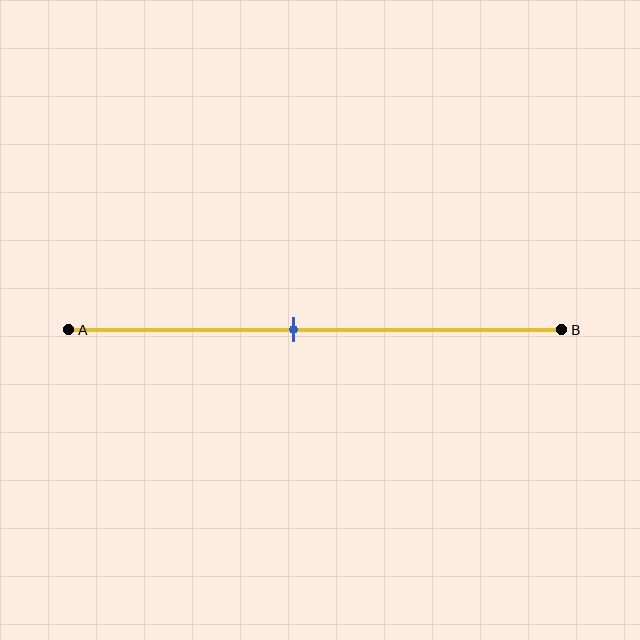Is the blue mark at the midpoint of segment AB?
No, the mark is at about 45% from A, not at the 50% midpoint.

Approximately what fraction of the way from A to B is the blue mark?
The blue mark is approximately 45% of the way from A to B.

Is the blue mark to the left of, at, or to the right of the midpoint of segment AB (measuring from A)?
The blue mark is to the left of the midpoint of segment AB.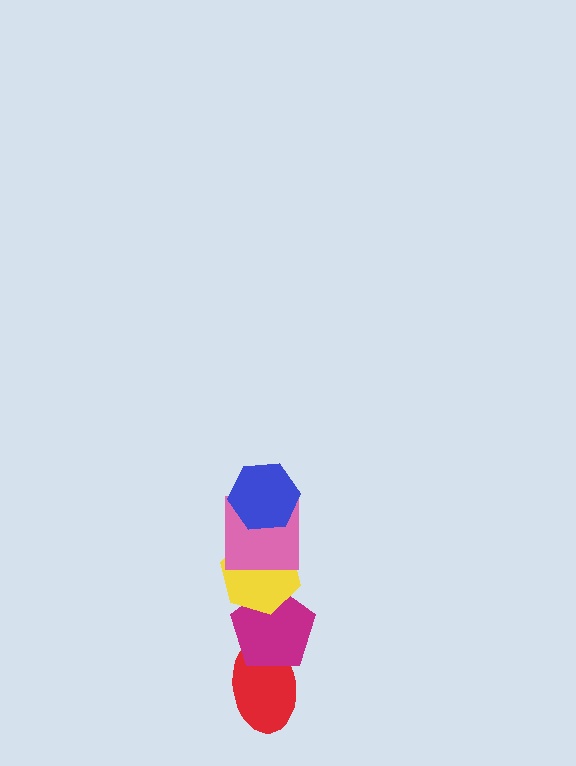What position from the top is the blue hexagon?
The blue hexagon is 1st from the top.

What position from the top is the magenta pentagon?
The magenta pentagon is 4th from the top.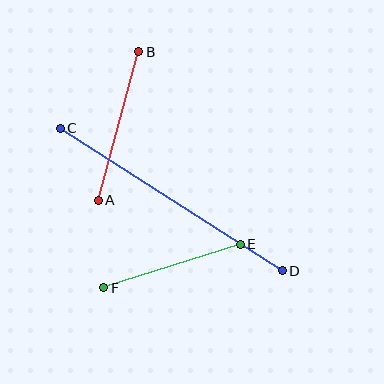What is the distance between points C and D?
The distance is approximately 264 pixels.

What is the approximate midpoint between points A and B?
The midpoint is at approximately (119, 126) pixels.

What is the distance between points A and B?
The distance is approximately 154 pixels.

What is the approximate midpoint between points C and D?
The midpoint is at approximately (171, 199) pixels.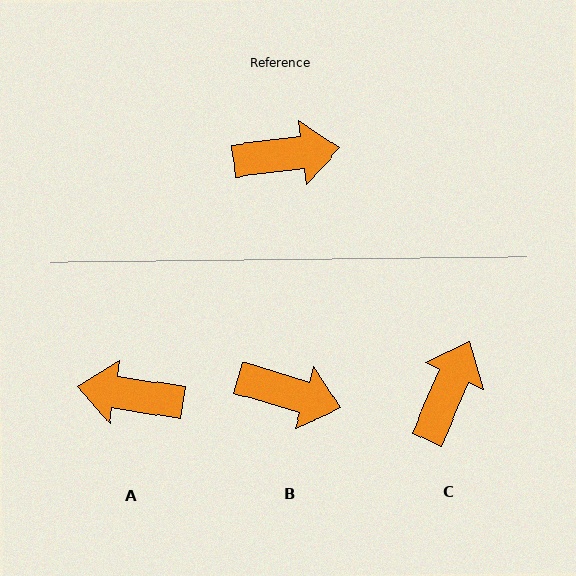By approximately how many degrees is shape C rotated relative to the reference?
Approximately 59 degrees counter-clockwise.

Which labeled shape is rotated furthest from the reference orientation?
A, about 164 degrees away.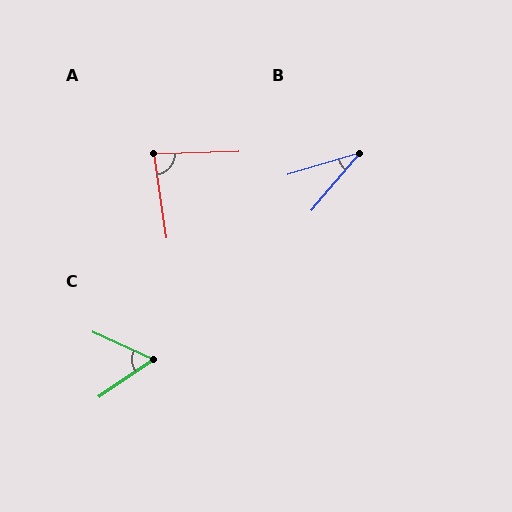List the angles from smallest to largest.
B (33°), C (59°), A (83°).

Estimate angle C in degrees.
Approximately 59 degrees.